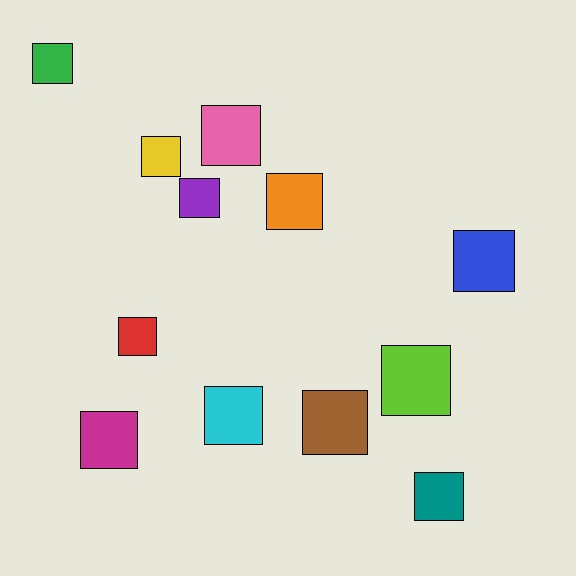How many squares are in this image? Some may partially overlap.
There are 12 squares.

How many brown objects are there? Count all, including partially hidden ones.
There is 1 brown object.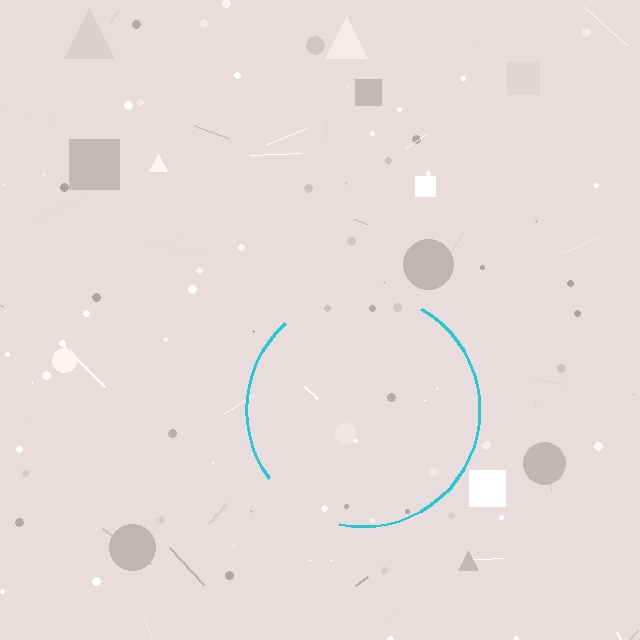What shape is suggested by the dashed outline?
The dashed outline suggests a circle.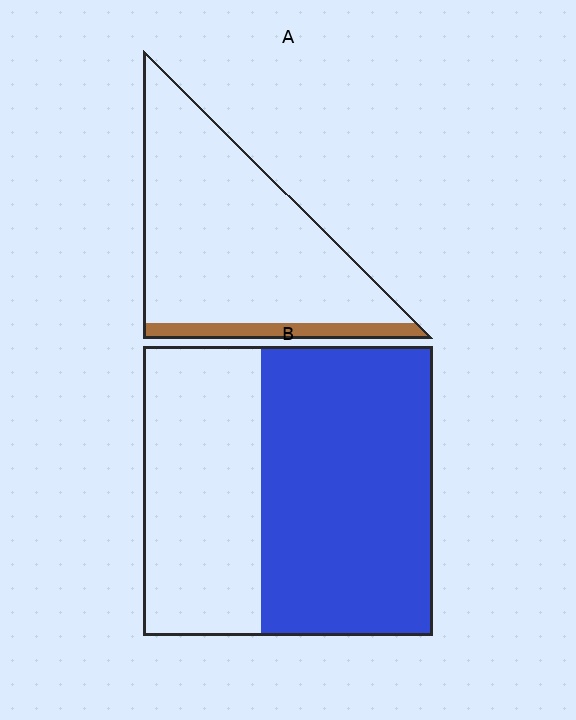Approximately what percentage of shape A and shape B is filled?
A is approximately 10% and B is approximately 60%.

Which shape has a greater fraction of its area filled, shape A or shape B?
Shape B.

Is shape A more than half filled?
No.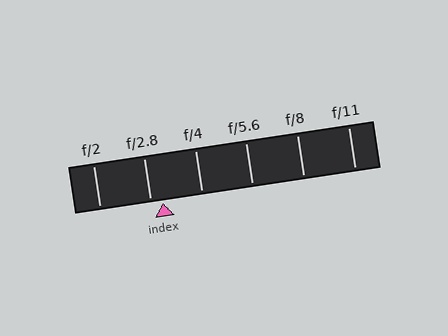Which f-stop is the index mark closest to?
The index mark is closest to f/2.8.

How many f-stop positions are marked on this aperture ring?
There are 6 f-stop positions marked.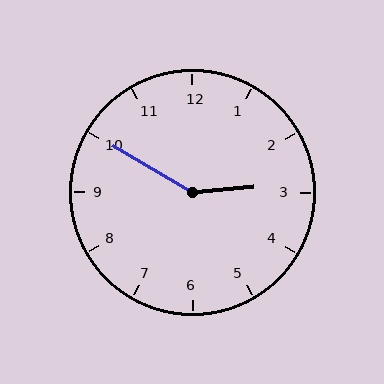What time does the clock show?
2:50.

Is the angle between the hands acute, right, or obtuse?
It is obtuse.